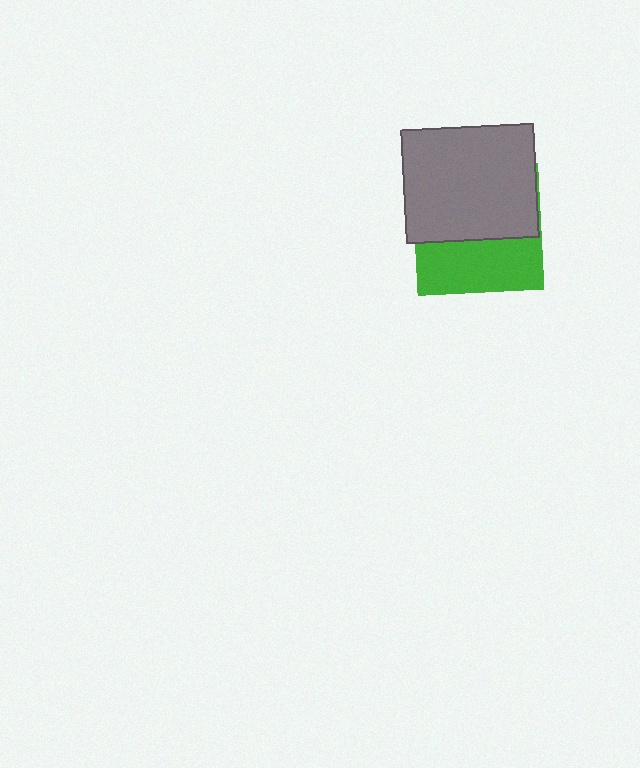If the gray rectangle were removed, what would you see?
You would see the complete green square.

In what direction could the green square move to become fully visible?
The green square could move down. That would shift it out from behind the gray rectangle entirely.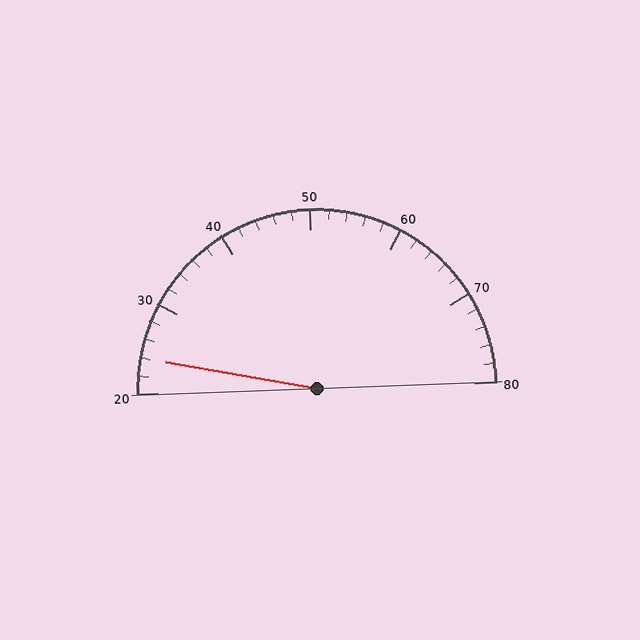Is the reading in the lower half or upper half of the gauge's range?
The reading is in the lower half of the range (20 to 80).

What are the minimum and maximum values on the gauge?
The gauge ranges from 20 to 80.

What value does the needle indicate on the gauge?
The needle indicates approximately 24.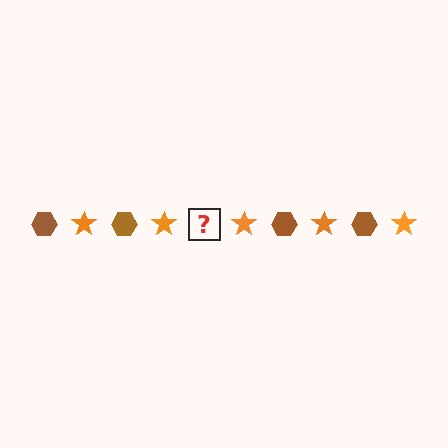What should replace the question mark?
The question mark should be replaced with a brown hexagon.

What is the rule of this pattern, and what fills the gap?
The rule is that the pattern alternates between brown hexagon and orange star. The gap should be filled with a brown hexagon.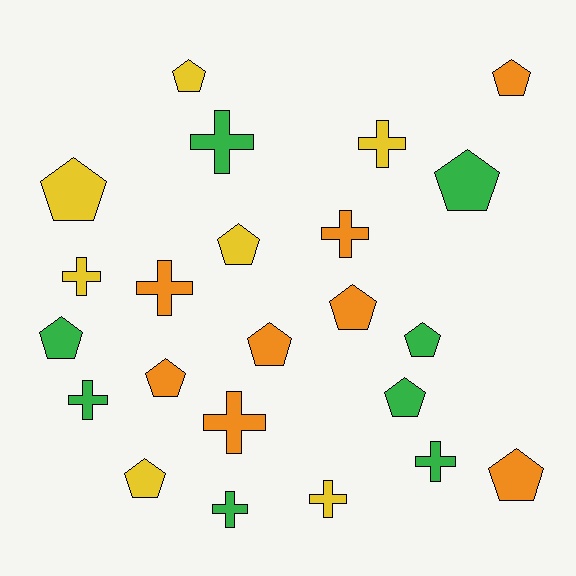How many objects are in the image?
There are 23 objects.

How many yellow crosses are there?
There are 3 yellow crosses.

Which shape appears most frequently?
Pentagon, with 13 objects.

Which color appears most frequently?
Green, with 8 objects.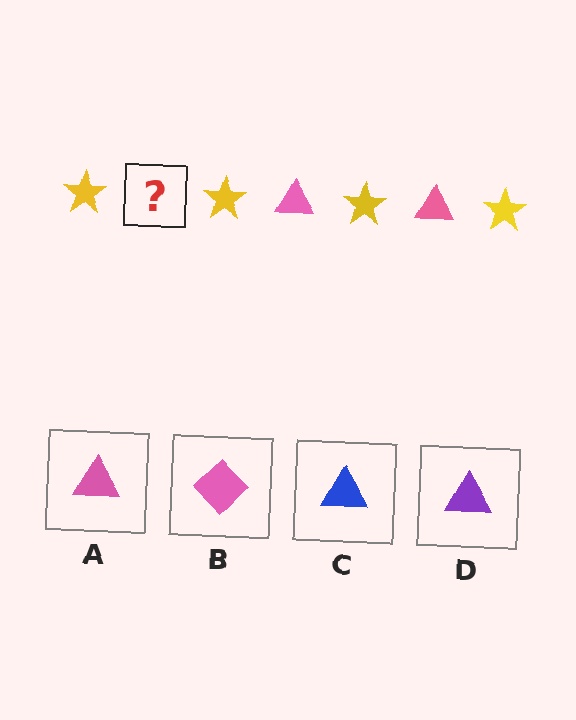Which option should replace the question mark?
Option A.